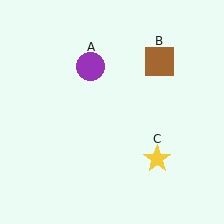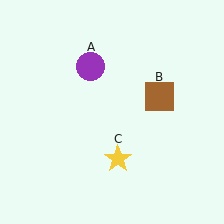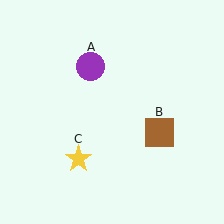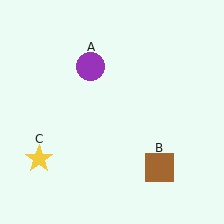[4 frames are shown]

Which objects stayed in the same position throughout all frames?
Purple circle (object A) remained stationary.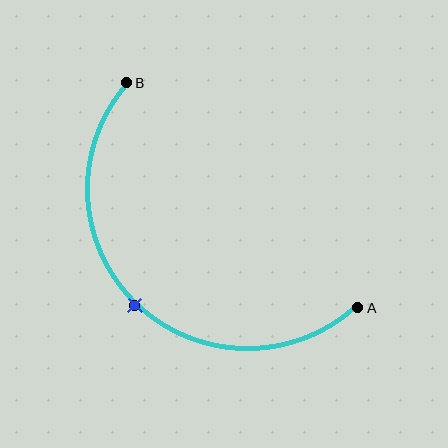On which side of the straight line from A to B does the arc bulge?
The arc bulges below and to the left of the straight line connecting A and B.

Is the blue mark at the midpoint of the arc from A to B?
Yes. The blue mark lies on the arc at equal arc-length from both A and B — it is the arc midpoint.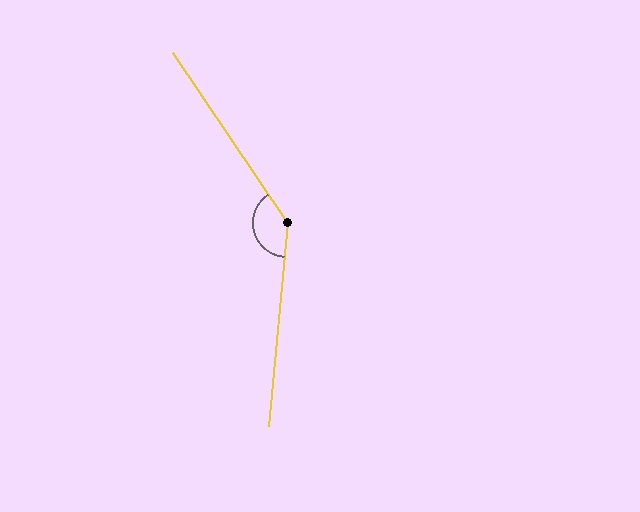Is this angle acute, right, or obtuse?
It is obtuse.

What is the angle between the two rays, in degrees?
Approximately 141 degrees.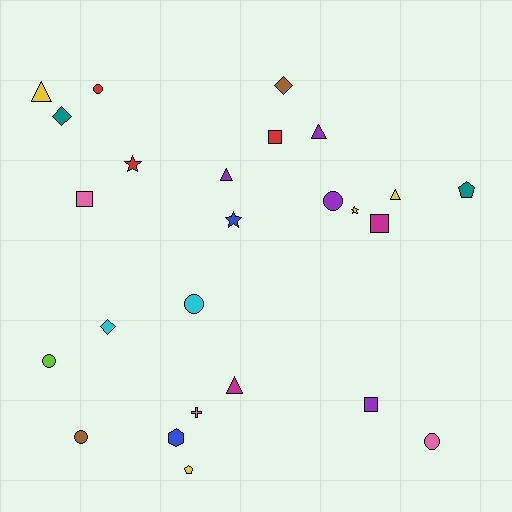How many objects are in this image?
There are 25 objects.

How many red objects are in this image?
There are 3 red objects.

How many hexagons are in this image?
There is 1 hexagon.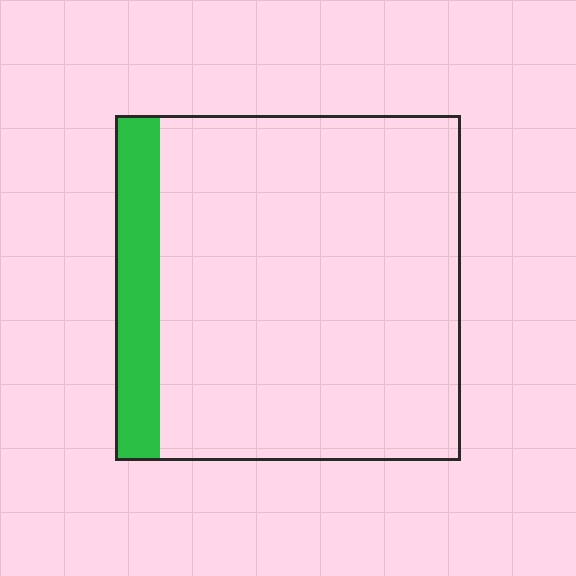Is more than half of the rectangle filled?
No.